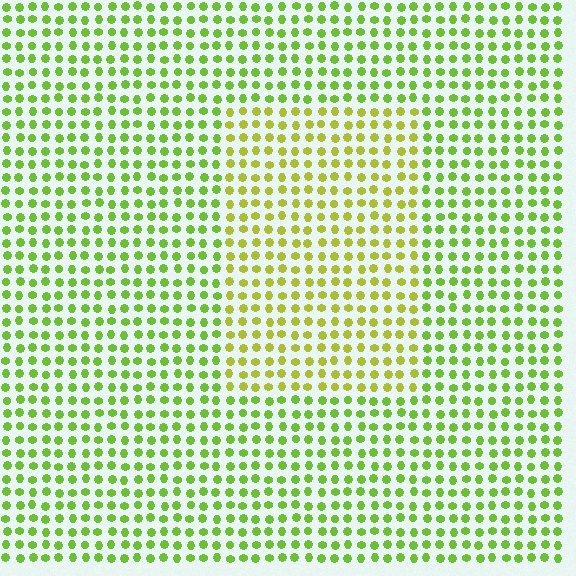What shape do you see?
I see a rectangle.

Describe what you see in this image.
The image is filled with small lime elements in a uniform arrangement. A rectangle-shaped region is visible where the elements are tinted to a slightly different hue, forming a subtle color boundary.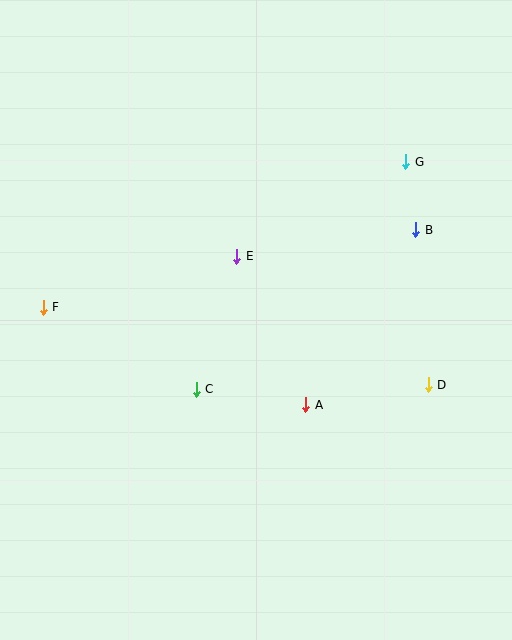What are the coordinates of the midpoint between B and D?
The midpoint between B and D is at (422, 307).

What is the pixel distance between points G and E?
The distance between G and E is 194 pixels.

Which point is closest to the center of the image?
Point E at (237, 256) is closest to the center.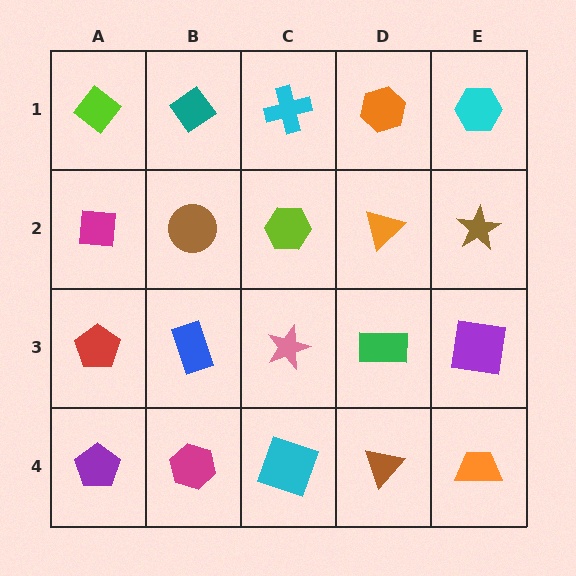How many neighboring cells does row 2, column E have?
3.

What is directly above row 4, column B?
A blue rectangle.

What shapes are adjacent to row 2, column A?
A lime diamond (row 1, column A), a red pentagon (row 3, column A), a brown circle (row 2, column B).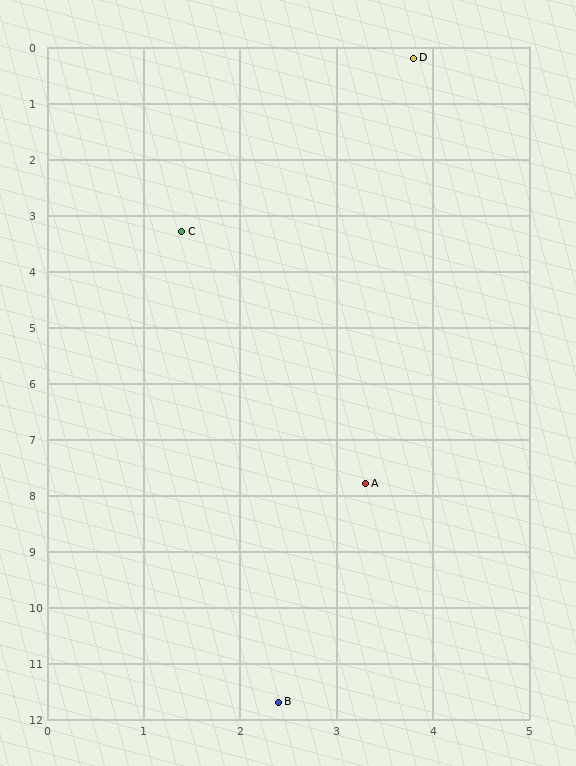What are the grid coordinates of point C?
Point C is at approximately (1.4, 3.3).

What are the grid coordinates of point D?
Point D is at approximately (3.8, 0.2).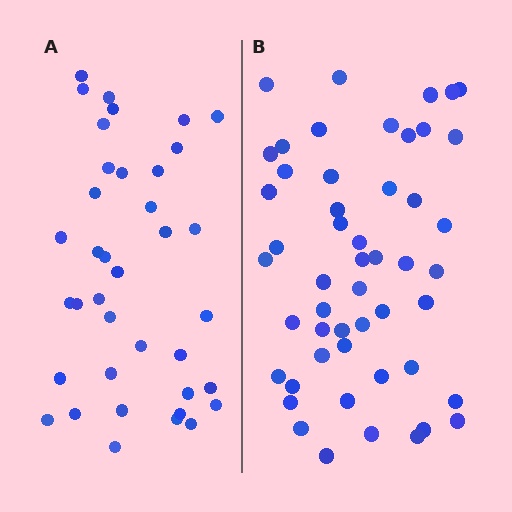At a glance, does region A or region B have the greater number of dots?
Region B (the right region) has more dots.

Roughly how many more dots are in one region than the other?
Region B has approximately 15 more dots than region A.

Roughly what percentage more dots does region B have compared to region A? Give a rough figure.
About 35% more.